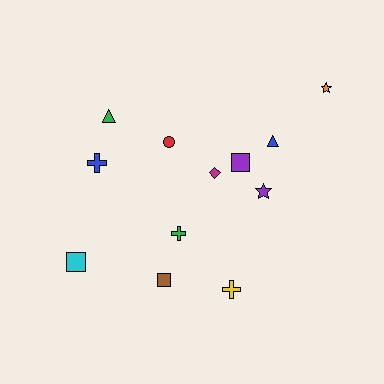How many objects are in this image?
There are 12 objects.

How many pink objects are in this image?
There are no pink objects.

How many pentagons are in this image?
There are no pentagons.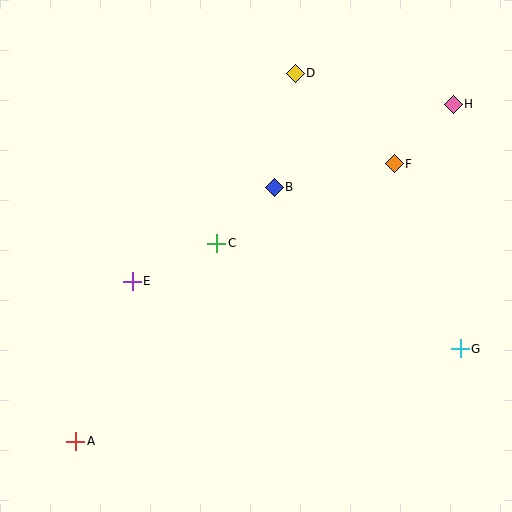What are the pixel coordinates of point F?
Point F is at (394, 164).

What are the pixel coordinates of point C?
Point C is at (217, 243).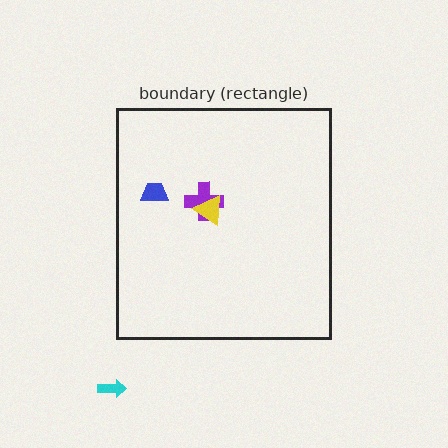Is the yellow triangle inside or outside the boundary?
Inside.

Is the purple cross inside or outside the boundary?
Inside.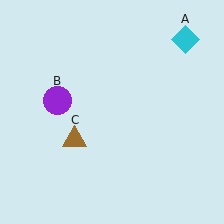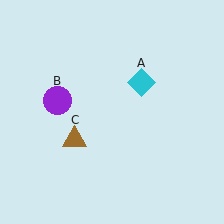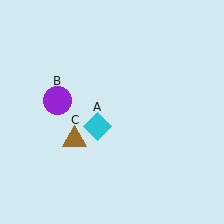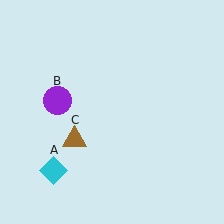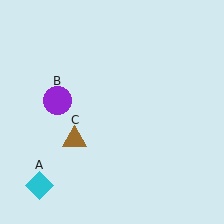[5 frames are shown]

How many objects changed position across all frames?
1 object changed position: cyan diamond (object A).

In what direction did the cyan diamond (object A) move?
The cyan diamond (object A) moved down and to the left.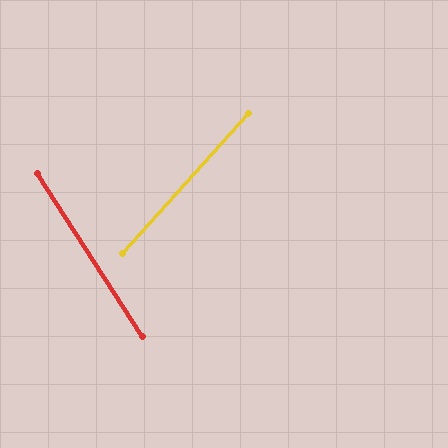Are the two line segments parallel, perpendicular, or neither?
Neither parallel nor perpendicular — they differ by about 75°.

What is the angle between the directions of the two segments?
Approximately 75 degrees.